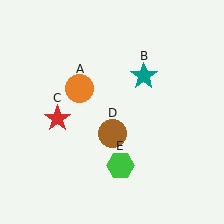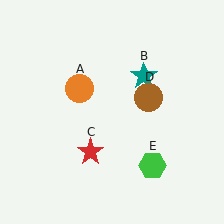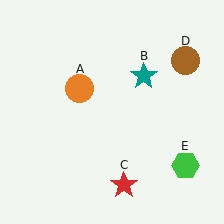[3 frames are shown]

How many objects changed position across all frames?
3 objects changed position: red star (object C), brown circle (object D), green hexagon (object E).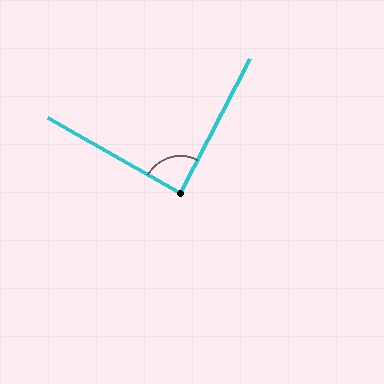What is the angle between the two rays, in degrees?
Approximately 87 degrees.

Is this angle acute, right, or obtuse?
It is approximately a right angle.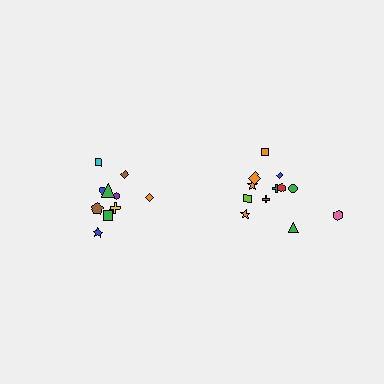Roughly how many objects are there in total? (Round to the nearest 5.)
Roughly 20 objects in total.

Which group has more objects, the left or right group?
The right group.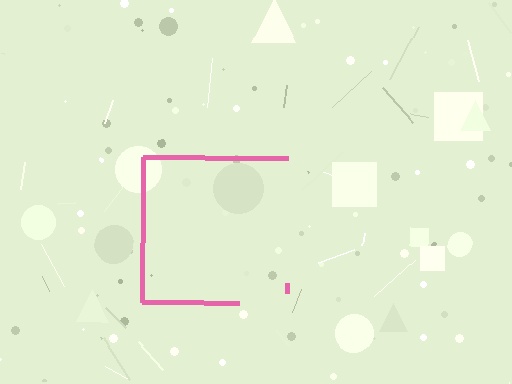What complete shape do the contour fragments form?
The contour fragments form a square.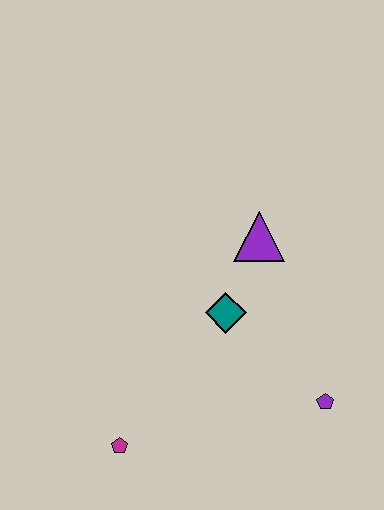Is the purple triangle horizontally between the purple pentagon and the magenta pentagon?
Yes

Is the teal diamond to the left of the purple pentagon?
Yes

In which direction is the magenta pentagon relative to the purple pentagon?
The magenta pentagon is to the left of the purple pentagon.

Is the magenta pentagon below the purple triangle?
Yes